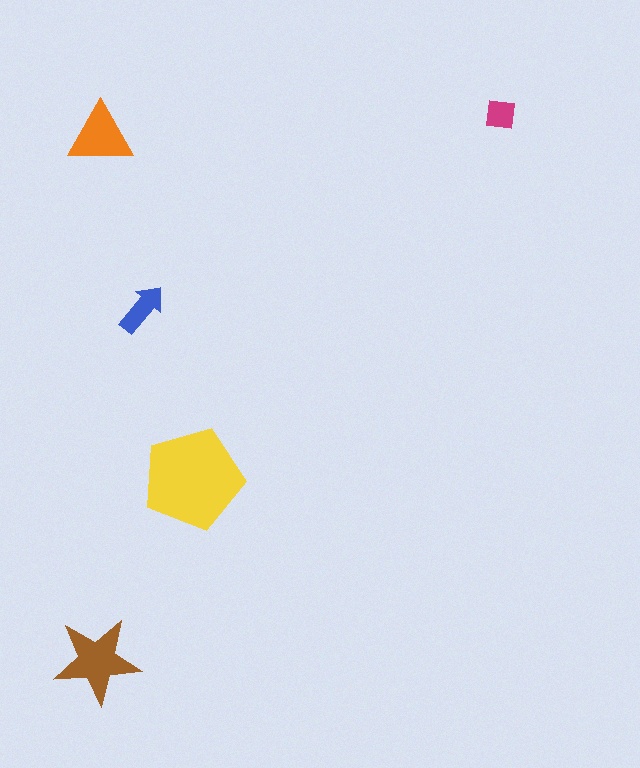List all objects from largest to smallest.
The yellow pentagon, the brown star, the orange triangle, the blue arrow, the magenta square.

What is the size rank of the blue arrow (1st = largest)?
4th.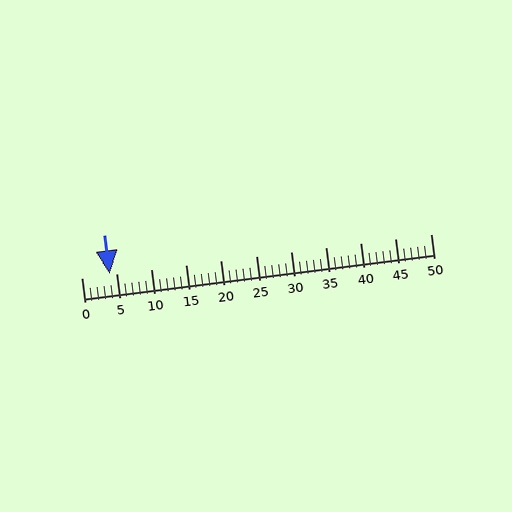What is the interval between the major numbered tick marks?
The major tick marks are spaced 5 units apart.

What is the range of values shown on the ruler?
The ruler shows values from 0 to 50.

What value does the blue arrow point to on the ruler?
The blue arrow points to approximately 4.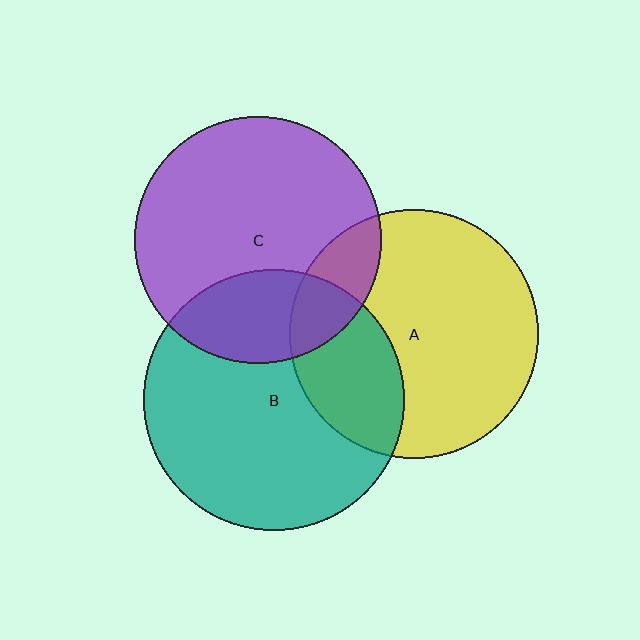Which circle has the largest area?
Circle B (teal).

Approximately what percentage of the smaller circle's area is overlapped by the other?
Approximately 30%.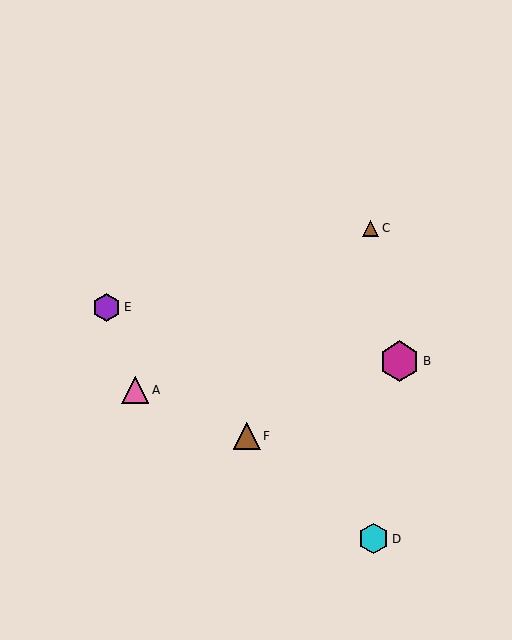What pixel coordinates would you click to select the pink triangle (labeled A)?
Click at (135, 390) to select the pink triangle A.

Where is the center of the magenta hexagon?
The center of the magenta hexagon is at (399, 361).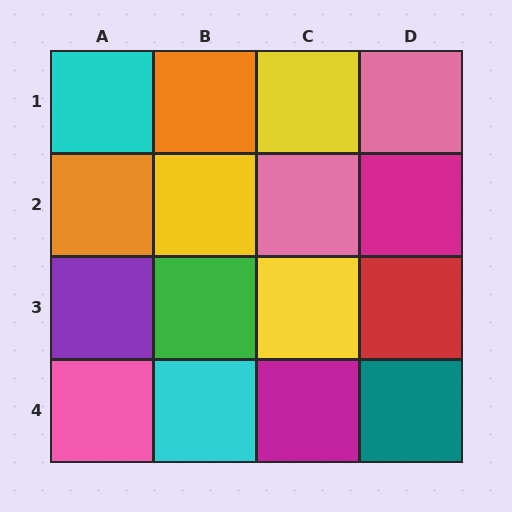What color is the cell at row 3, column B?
Green.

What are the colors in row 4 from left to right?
Pink, cyan, magenta, teal.